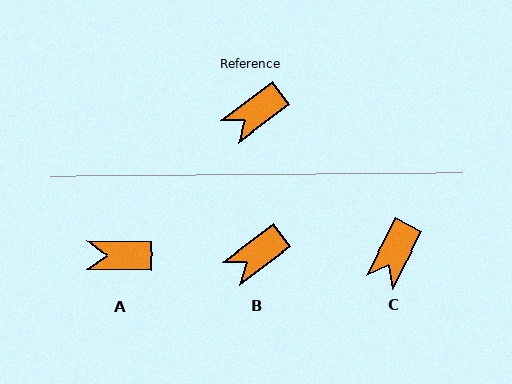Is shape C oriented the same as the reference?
No, it is off by about 26 degrees.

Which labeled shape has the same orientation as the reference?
B.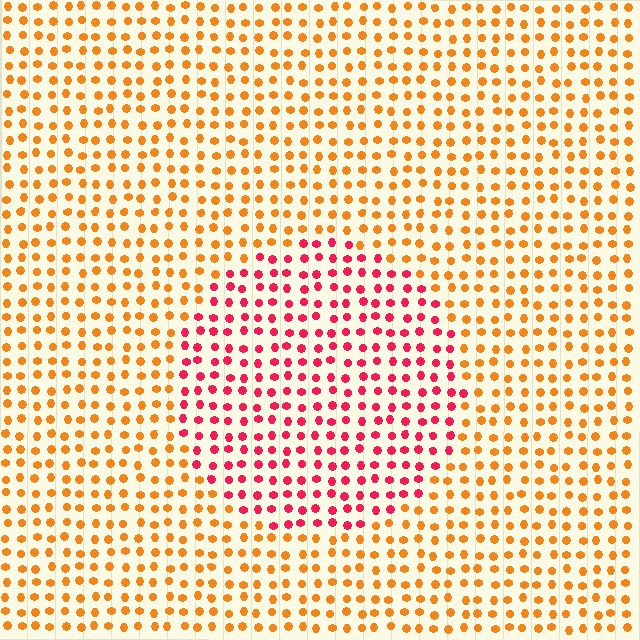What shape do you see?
I see a circle.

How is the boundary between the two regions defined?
The boundary is defined purely by a slight shift in hue (about 47 degrees). Spacing, size, and orientation are identical on both sides.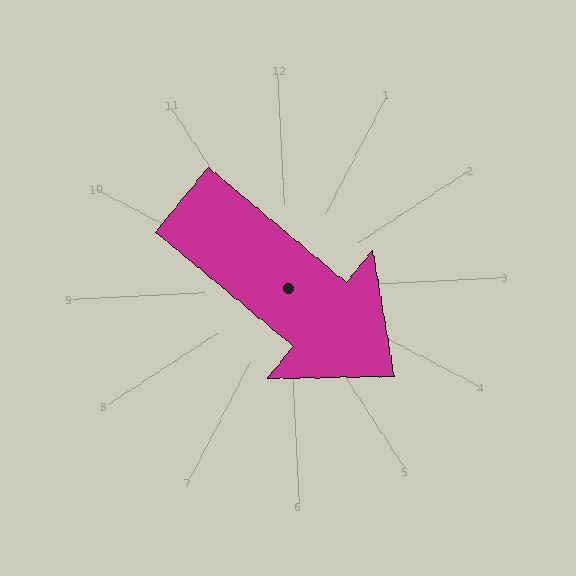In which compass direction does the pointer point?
Southeast.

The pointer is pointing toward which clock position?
Roughly 4 o'clock.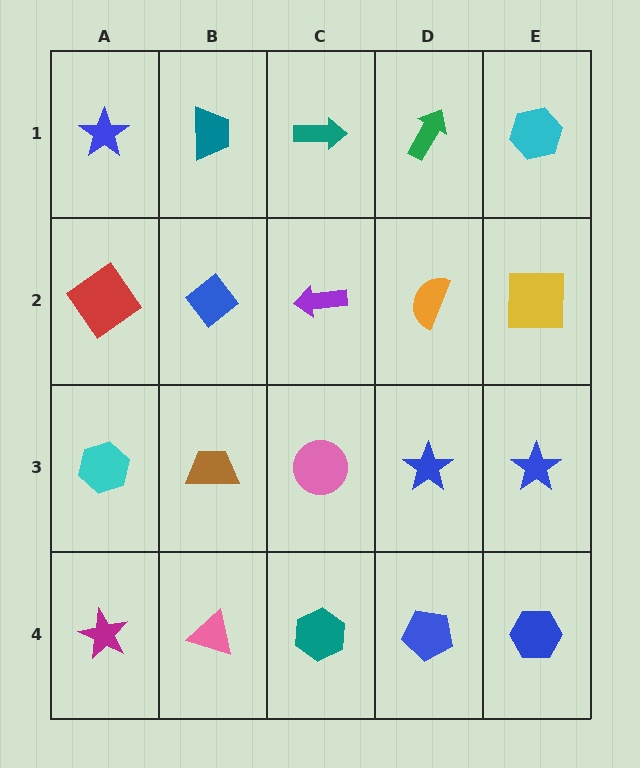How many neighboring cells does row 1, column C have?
3.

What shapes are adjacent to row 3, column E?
A yellow square (row 2, column E), a blue hexagon (row 4, column E), a blue star (row 3, column D).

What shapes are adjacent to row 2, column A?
A blue star (row 1, column A), a cyan hexagon (row 3, column A), a blue diamond (row 2, column B).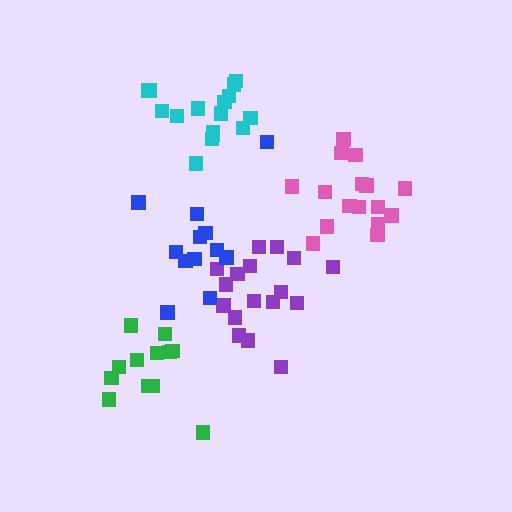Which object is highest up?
The cyan cluster is topmost.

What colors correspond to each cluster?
The clusters are colored: purple, green, cyan, pink, blue.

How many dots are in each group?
Group 1: 17 dots, Group 2: 12 dots, Group 3: 16 dots, Group 4: 17 dots, Group 5: 12 dots (74 total).